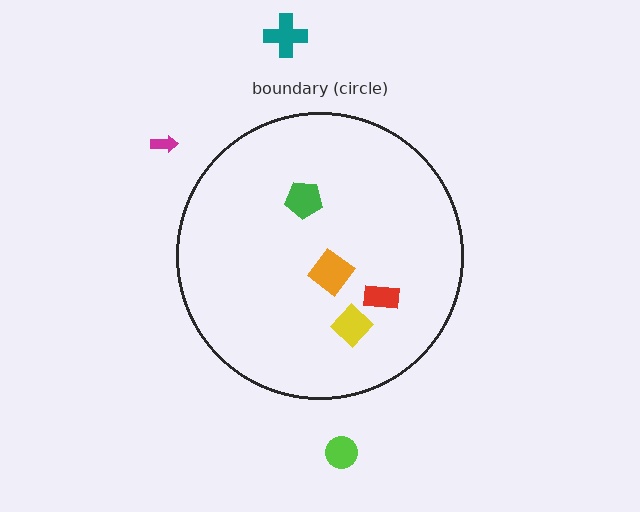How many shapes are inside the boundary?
4 inside, 3 outside.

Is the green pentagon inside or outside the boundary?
Inside.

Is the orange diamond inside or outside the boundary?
Inside.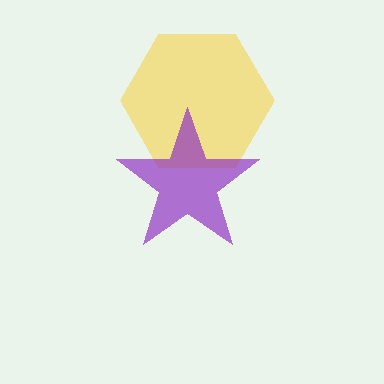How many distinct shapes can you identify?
There are 2 distinct shapes: a yellow hexagon, a purple star.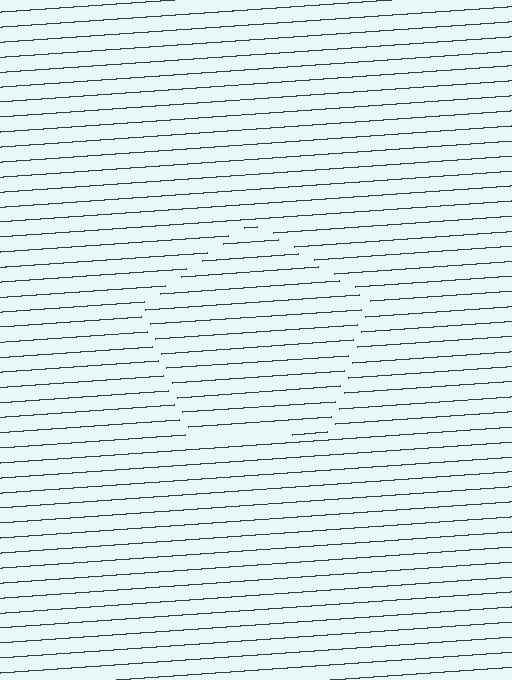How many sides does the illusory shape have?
5 sides — the line-ends trace a pentagon.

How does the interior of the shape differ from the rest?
The interior of the shape contains the same grating, shifted by half a period — the contour is defined by the phase discontinuity where line-ends from the inner and outer gratings abut.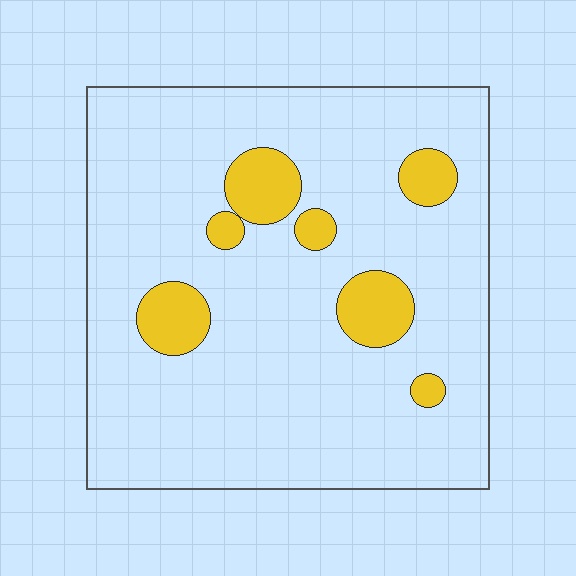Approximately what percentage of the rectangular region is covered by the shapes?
Approximately 10%.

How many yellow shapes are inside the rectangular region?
7.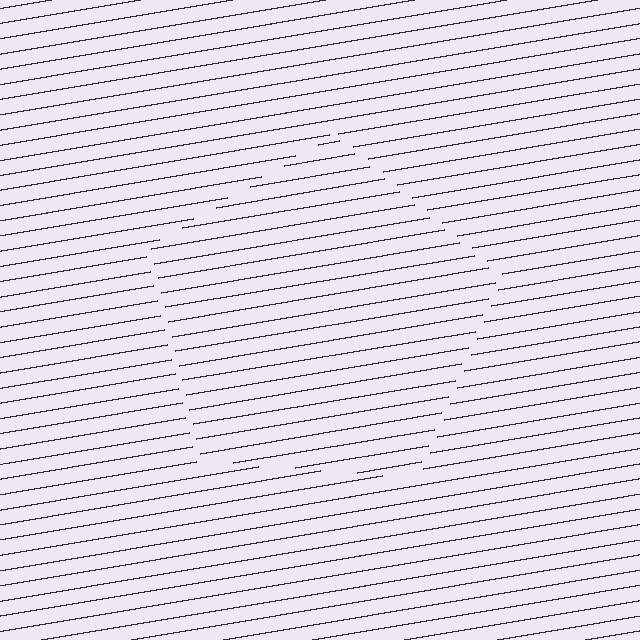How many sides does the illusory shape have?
5 sides — the line-ends trace a pentagon.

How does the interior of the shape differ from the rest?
The interior of the shape contains the same grating, shifted by half a period — the contour is defined by the phase discontinuity where line-ends from the inner and outer gratings abut.